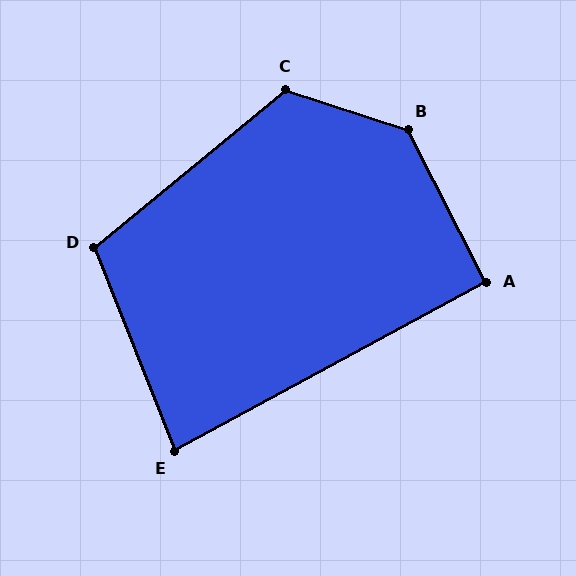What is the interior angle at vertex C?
Approximately 122 degrees (obtuse).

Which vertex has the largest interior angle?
B, at approximately 135 degrees.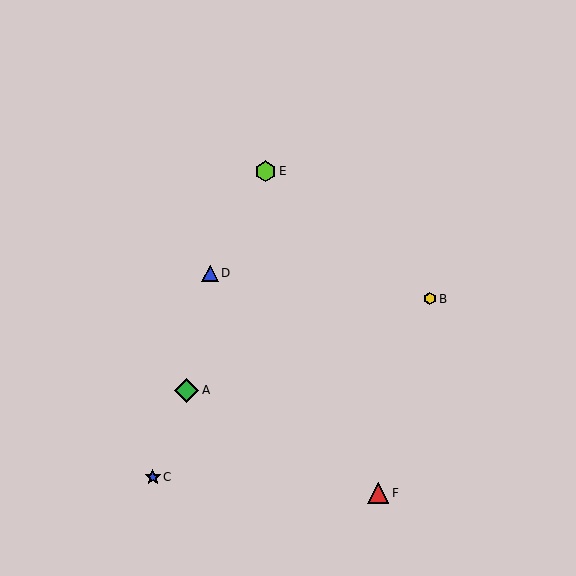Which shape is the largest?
The green diamond (labeled A) is the largest.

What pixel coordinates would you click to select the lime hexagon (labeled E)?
Click at (265, 171) to select the lime hexagon E.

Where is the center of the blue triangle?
The center of the blue triangle is at (210, 273).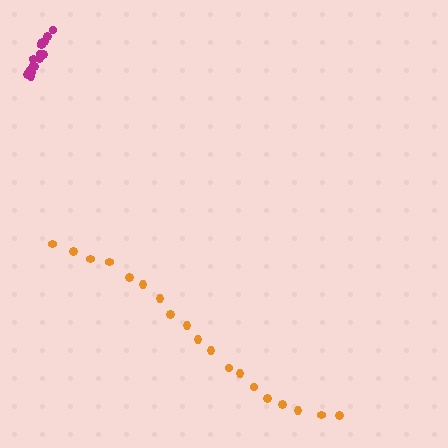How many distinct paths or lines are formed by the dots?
There are 2 distinct paths.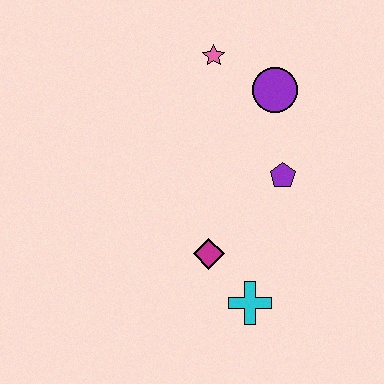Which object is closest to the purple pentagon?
The purple circle is closest to the purple pentagon.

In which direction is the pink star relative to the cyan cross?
The pink star is above the cyan cross.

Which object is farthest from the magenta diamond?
The pink star is farthest from the magenta diamond.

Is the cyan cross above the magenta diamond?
No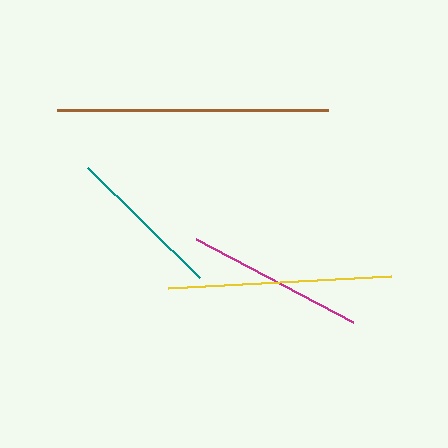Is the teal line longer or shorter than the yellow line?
The yellow line is longer than the teal line.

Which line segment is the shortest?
The teal line is the shortest at approximately 157 pixels.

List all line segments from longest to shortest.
From longest to shortest: brown, yellow, magenta, teal.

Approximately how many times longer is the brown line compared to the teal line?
The brown line is approximately 1.7 times the length of the teal line.